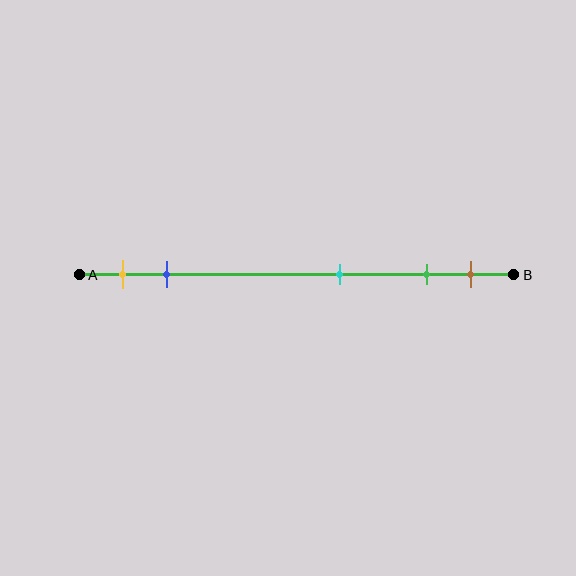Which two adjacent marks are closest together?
The green and brown marks are the closest adjacent pair.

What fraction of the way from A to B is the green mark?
The green mark is approximately 80% (0.8) of the way from A to B.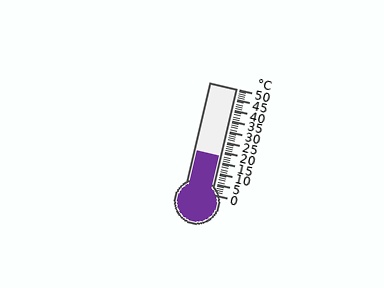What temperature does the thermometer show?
The thermometer shows approximately 18°C.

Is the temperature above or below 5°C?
The temperature is above 5°C.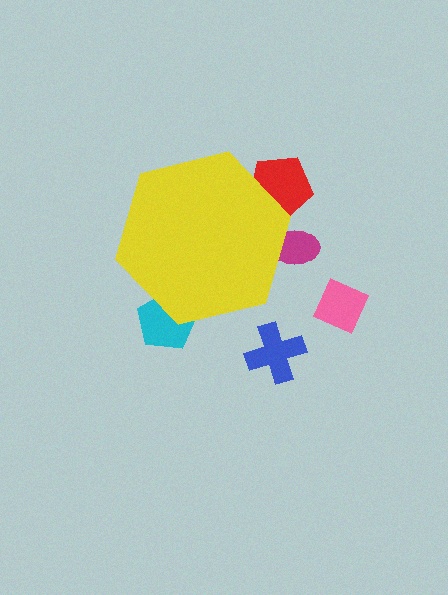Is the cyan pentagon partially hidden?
Yes, the cyan pentagon is partially hidden behind the yellow hexagon.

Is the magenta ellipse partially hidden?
Yes, the magenta ellipse is partially hidden behind the yellow hexagon.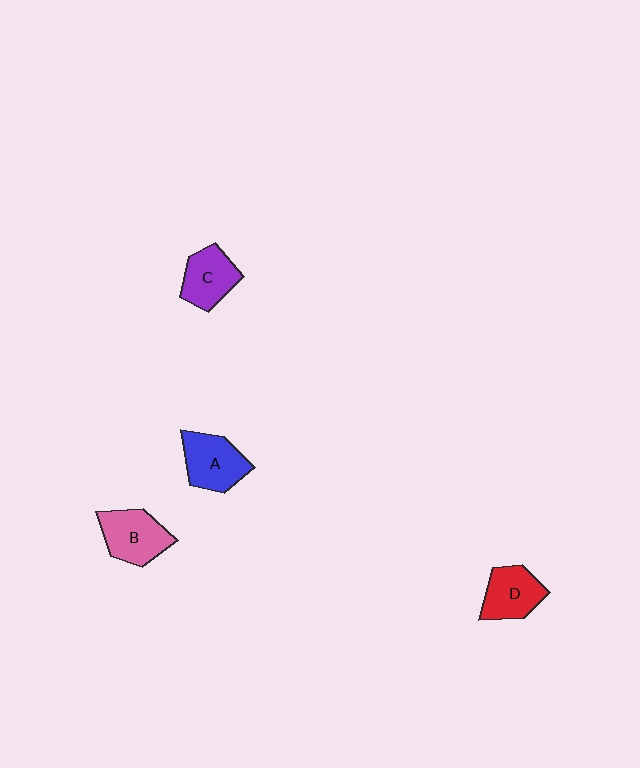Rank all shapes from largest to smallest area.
From largest to smallest: A (blue), B (pink), D (red), C (purple).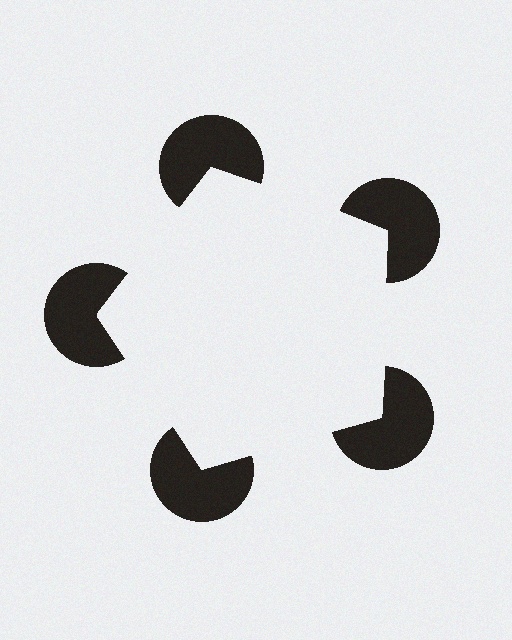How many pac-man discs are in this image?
There are 5 — one at each vertex of the illusory pentagon.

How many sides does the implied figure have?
5 sides.